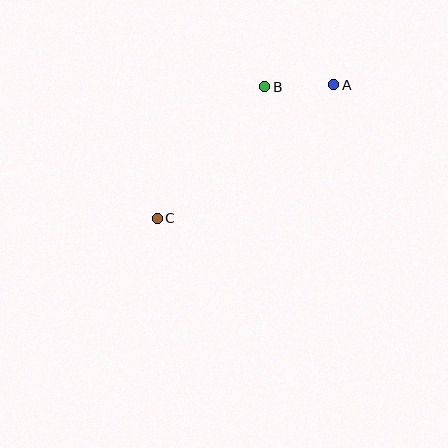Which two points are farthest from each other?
Points A and C are farthest from each other.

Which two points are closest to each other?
Points A and B are closest to each other.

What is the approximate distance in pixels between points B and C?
The distance between B and C is approximately 170 pixels.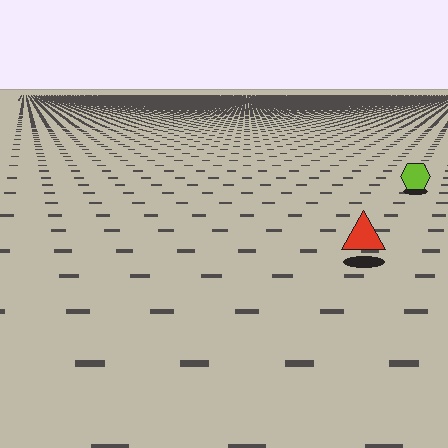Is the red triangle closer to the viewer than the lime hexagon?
Yes. The red triangle is closer — you can tell from the texture gradient: the ground texture is coarser near it.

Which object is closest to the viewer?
The red triangle is closest. The texture marks near it are larger and more spread out.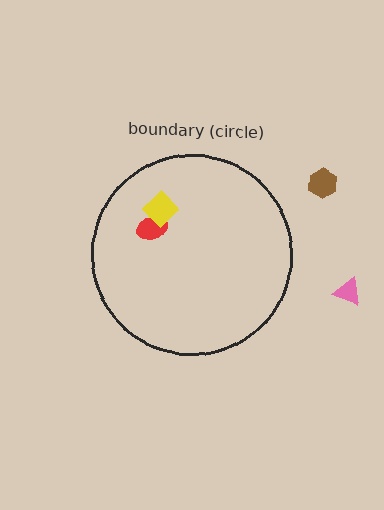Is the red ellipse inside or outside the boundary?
Inside.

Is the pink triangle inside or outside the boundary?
Outside.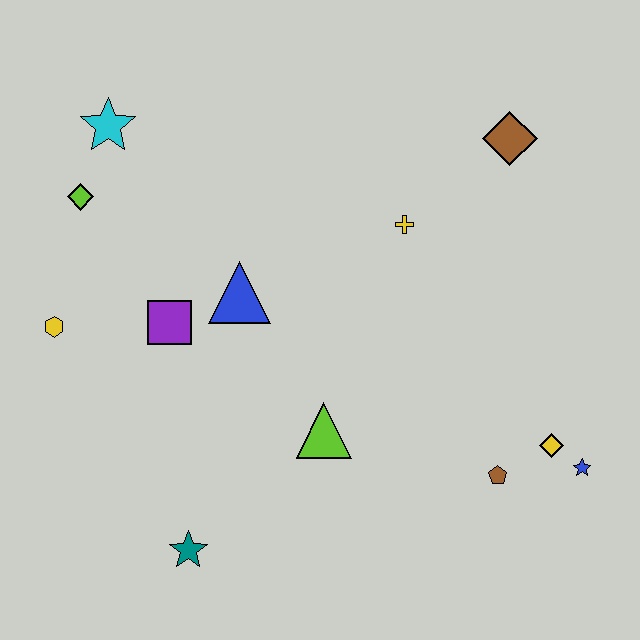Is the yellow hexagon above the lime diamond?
No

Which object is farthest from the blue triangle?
The blue star is farthest from the blue triangle.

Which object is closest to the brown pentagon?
The yellow diamond is closest to the brown pentagon.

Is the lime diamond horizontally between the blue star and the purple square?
No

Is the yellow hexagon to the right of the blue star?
No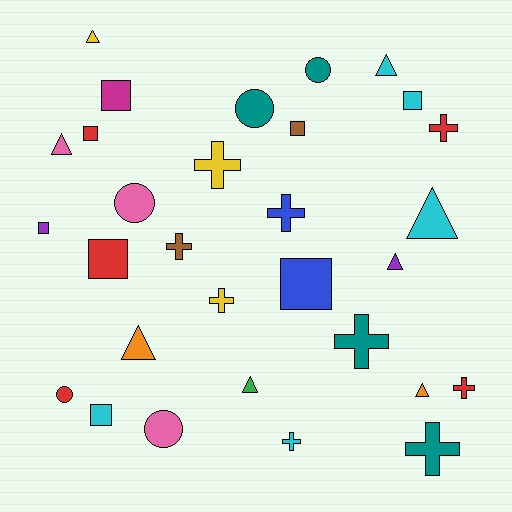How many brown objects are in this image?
There are 2 brown objects.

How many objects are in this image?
There are 30 objects.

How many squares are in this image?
There are 8 squares.